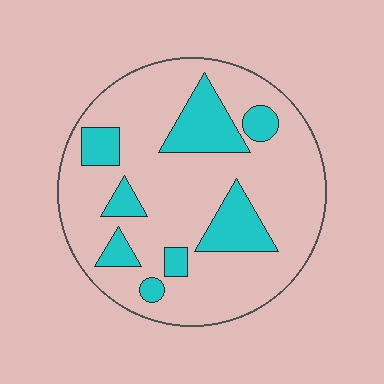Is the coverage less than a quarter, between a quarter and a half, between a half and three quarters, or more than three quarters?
Less than a quarter.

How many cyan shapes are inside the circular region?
8.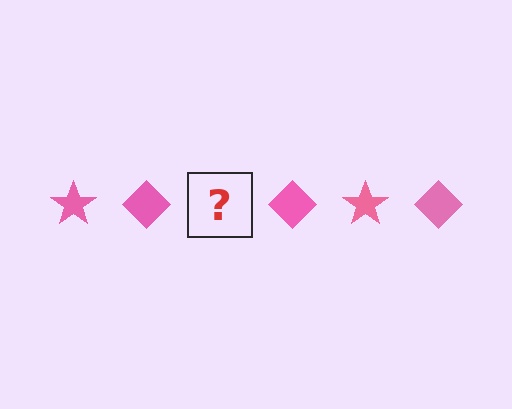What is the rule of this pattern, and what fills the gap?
The rule is that the pattern cycles through star, diamond shapes in pink. The gap should be filled with a pink star.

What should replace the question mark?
The question mark should be replaced with a pink star.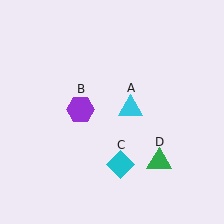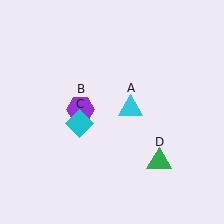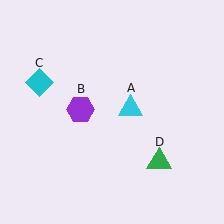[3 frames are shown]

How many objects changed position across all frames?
1 object changed position: cyan diamond (object C).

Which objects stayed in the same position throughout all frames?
Cyan triangle (object A) and purple hexagon (object B) and green triangle (object D) remained stationary.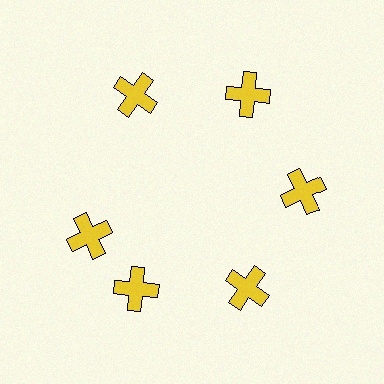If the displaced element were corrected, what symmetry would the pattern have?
It would have 6-fold rotational symmetry — the pattern would map onto itself every 60 degrees.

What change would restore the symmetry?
The symmetry would be restored by rotating it back into even spacing with its neighbors so that all 6 crosses sit at equal angles and equal distance from the center.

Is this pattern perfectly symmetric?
No. The 6 yellow crosses are arranged in a ring, but one element near the 9 o'clock position is rotated out of alignment along the ring, breaking the 6-fold rotational symmetry.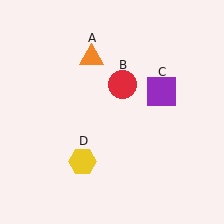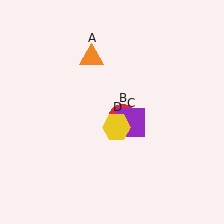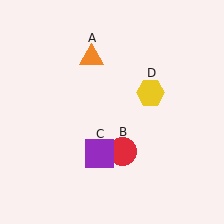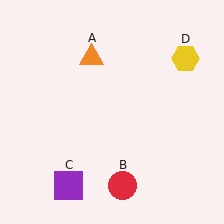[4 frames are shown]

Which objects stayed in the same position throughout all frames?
Orange triangle (object A) remained stationary.